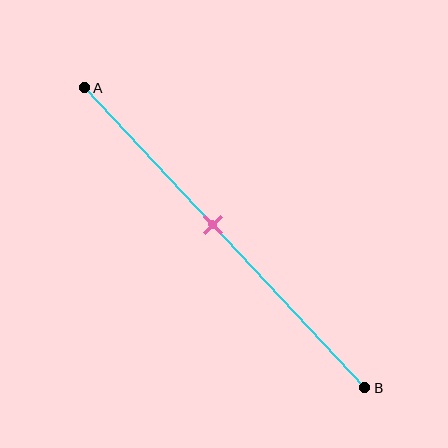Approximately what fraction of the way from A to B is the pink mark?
The pink mark is approximately 45% of the way from A to B.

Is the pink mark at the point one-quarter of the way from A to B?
No, the mark is at about 45% from A, not at the 25% one-quarter point.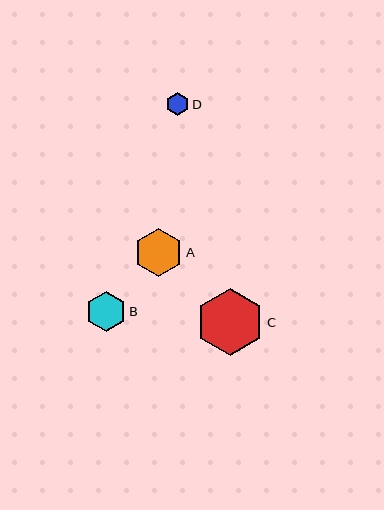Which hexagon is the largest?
Hexagon C is the largest with a size of approximately 68 pixels.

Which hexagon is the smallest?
Hexagon D is the smallest with a size of approximately 23 pixels.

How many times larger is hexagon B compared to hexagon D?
Hexagon B is approximately 1.7 times the size of hexagon D.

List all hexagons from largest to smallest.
From largest to smallest: C, A, B, D.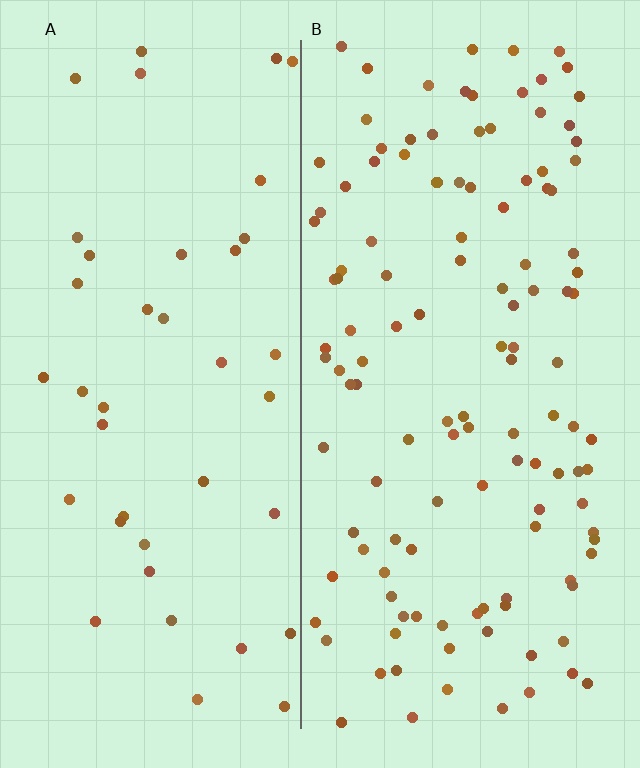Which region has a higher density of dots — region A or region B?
B (the right).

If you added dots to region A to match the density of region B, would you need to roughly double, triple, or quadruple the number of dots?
Approximately triple.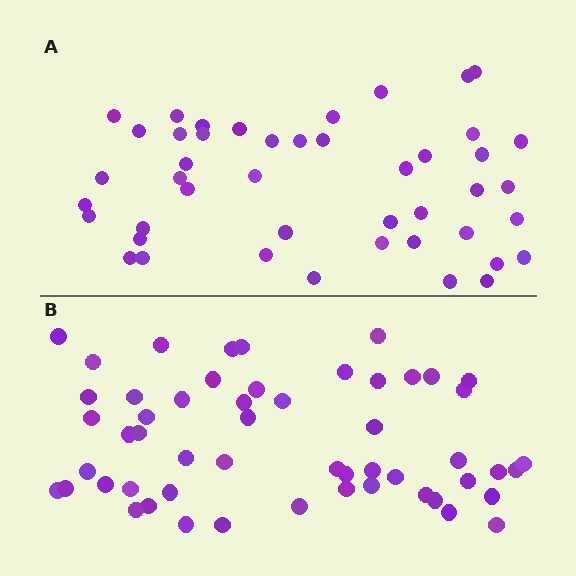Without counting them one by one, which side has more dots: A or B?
Region B (the bottom region) has more dots.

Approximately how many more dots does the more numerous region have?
Region B has roughly 8 or so more dots than region A.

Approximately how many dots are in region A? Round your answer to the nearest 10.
About 40 dots. (The exact count is 45, which rounds to 40.)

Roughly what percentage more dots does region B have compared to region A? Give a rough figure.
About 20% more.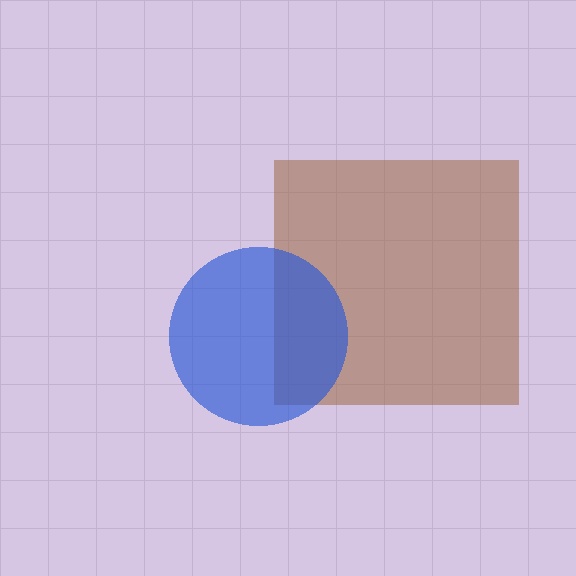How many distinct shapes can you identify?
There are 2 distinct shapes: a brown square, a blue circle.